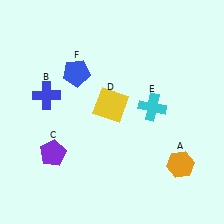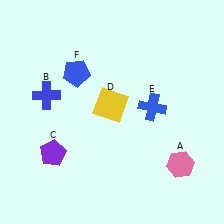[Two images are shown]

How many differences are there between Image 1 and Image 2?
There are 2 differences between the two images.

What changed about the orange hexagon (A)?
In Image 1, A is orange. In Image 2, it changed to pink.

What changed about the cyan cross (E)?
In Image 1, E is cyan. In Image 2, it changed to blue.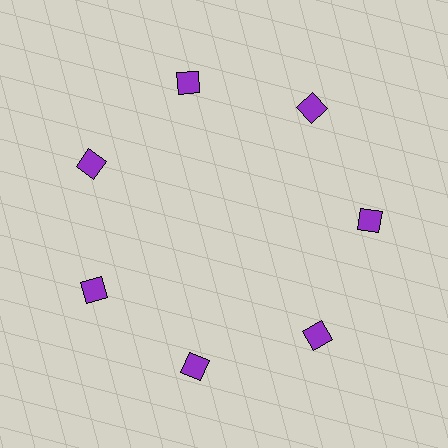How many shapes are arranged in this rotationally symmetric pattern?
There are 7 shapes, arranged in 7 groups of 1.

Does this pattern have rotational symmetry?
Yes, this pattern has 7-fold rotational symmetry. It looks the same after rotating 51 degrees around the center.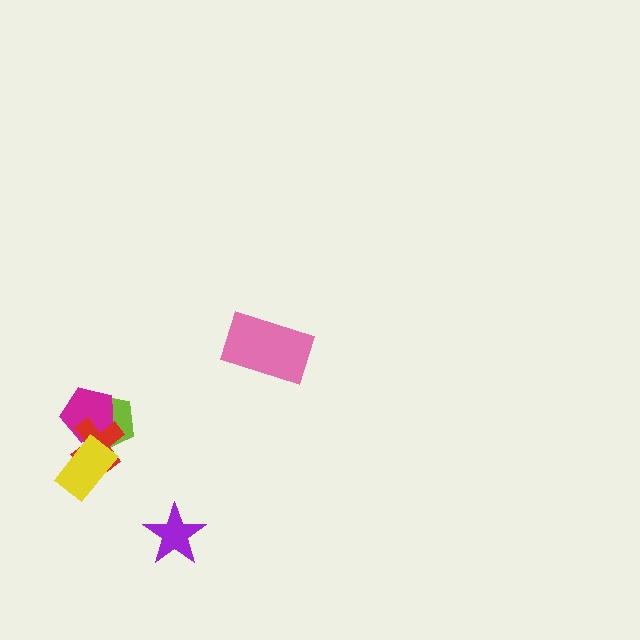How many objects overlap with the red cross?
3 objects overlap with the red cross.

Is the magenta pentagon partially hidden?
Yes, it is partially covered by another shape.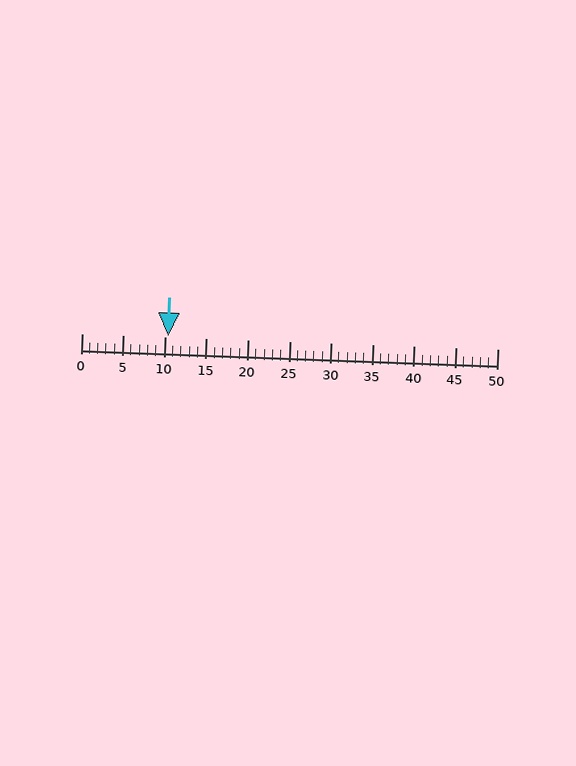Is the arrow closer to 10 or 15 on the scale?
The arrow is closer to 10.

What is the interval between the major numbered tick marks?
The major tick marks are spaced 5 units apart.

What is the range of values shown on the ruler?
The ruler shows values from 0 to 50.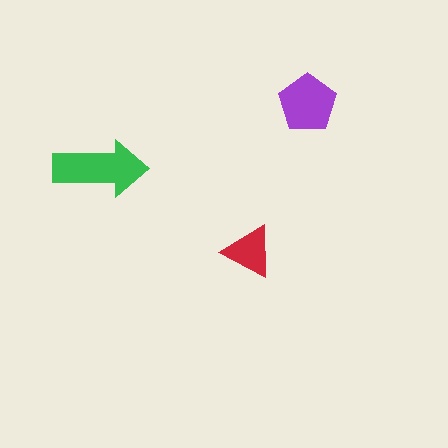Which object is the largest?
The green arrow.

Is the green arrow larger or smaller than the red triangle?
Larger.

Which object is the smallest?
The red triangle.